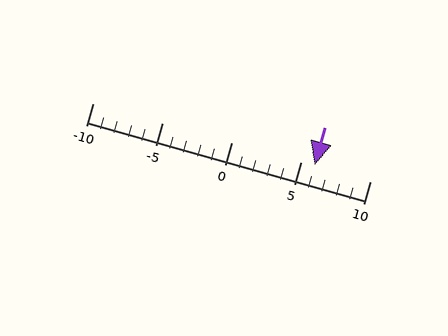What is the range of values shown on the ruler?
The ruler shows values from -10 to 10.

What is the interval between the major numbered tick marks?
The major tick marks are spaced 5 units apart.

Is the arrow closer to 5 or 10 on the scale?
The arrow is closer to 5.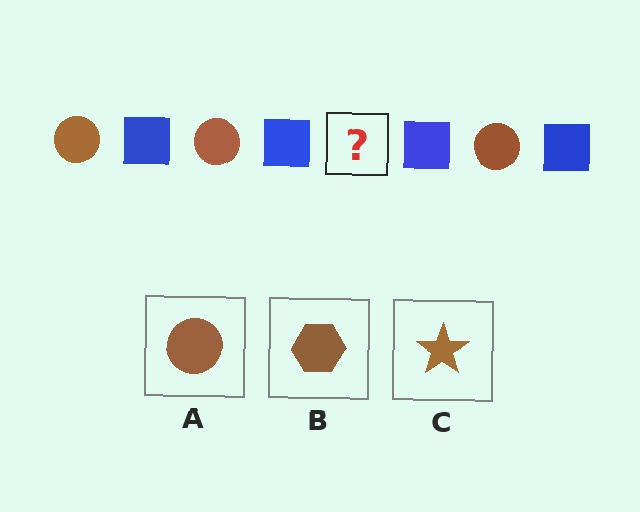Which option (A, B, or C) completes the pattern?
A.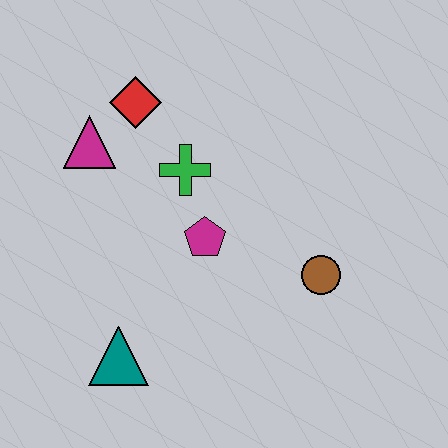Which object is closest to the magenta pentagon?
The green cross is closest to the magenta pentagon.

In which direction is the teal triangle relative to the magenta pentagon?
The teal triangle is below the magenta pentagon.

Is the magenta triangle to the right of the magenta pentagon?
No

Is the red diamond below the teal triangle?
No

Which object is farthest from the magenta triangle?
The brown circle is farthest from the magenta triangle.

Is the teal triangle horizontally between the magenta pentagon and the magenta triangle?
Yes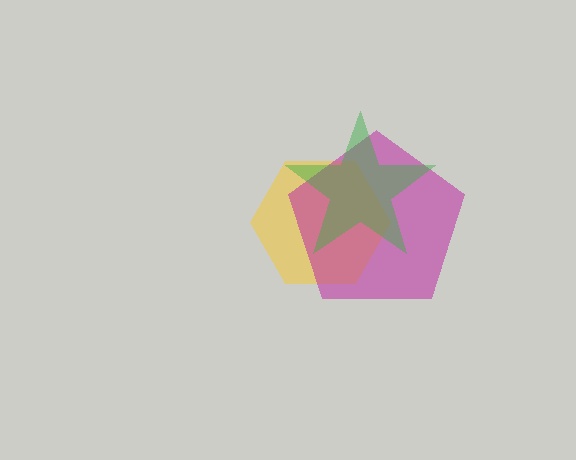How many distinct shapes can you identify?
There are 3 distinct shapes: a yellow hexagon, a magenta pentagon, a green star.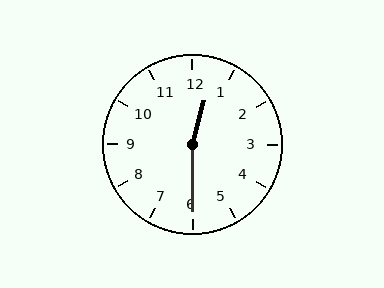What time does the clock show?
12:30.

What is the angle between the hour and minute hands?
Approximately 165 degrees.